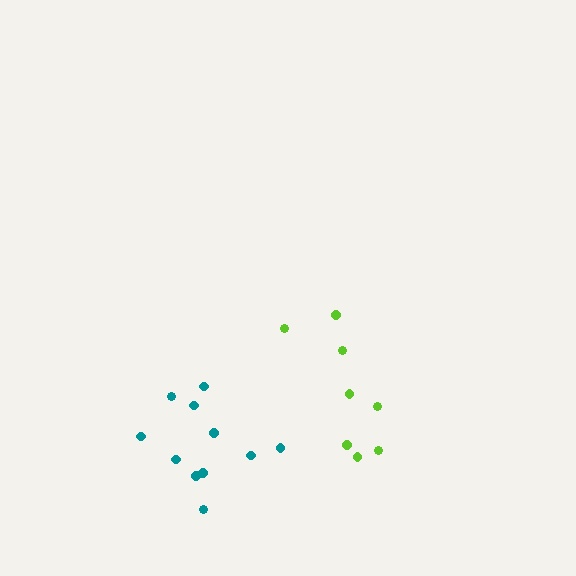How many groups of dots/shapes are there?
There are 2 groups.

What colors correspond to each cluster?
The clusters are colored: lime, teal.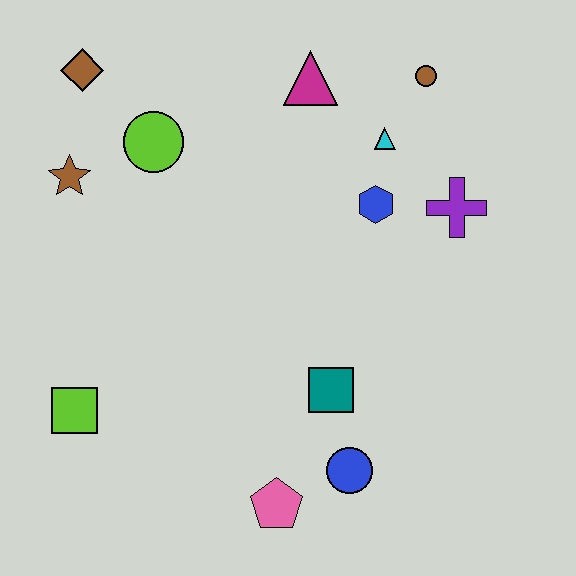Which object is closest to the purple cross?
The blue hexagon is closest to the purple cross.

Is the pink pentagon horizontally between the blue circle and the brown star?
Yes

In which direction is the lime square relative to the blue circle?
The lime square is to the left of the blue circle.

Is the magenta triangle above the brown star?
Yes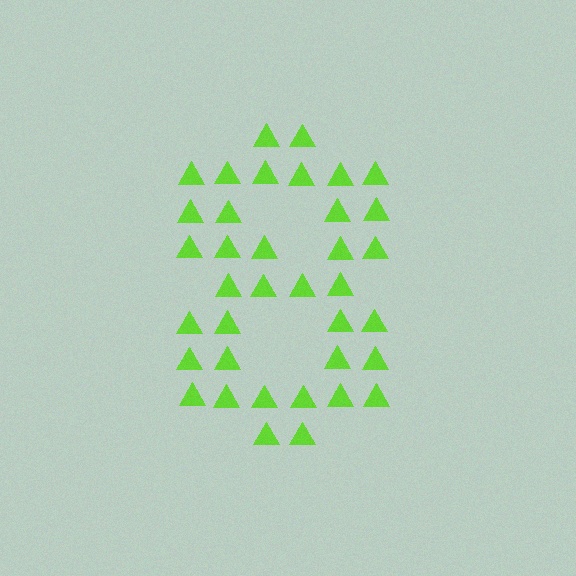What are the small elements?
The small elements are triangles.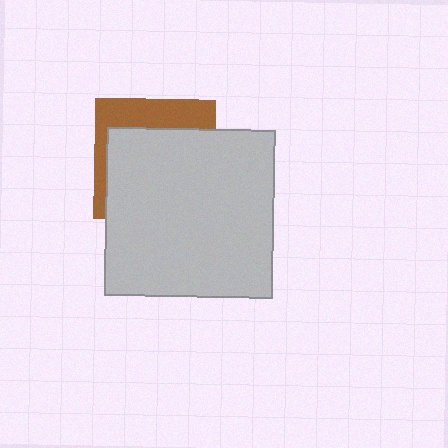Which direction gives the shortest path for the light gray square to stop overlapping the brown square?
Moving down gives the shortest separation.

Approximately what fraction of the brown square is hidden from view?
Roughly 68% of the brown square is hidden behind the light gray square.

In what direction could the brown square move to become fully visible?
The brown square could move up. That would shift it out from behind the light gray square entirely.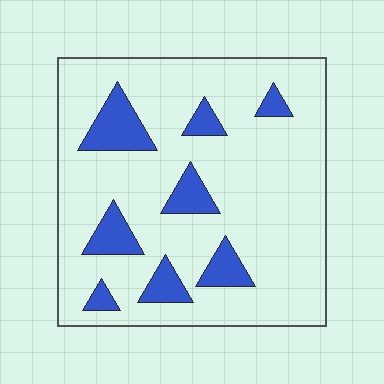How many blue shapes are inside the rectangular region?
8.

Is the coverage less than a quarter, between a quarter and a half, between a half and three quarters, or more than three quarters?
Less than a quarter.